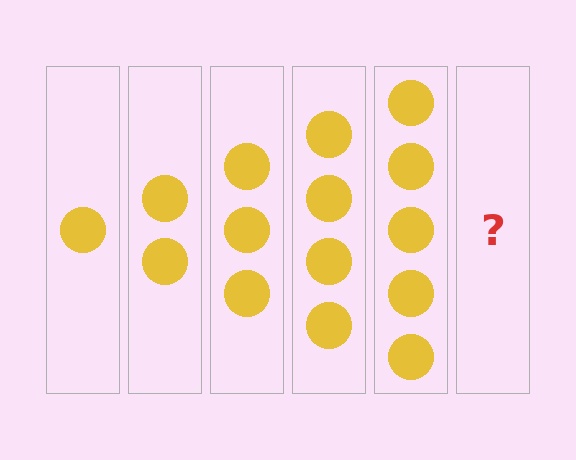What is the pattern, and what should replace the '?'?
The pattern is that each step adds one more circle. The '?' should be 6 circles.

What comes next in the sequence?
The next element should be 6 circles.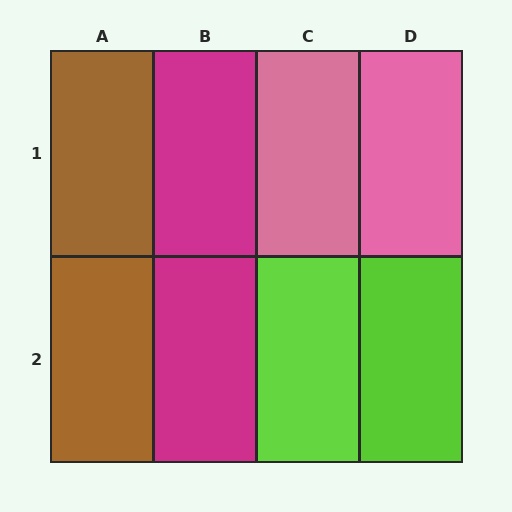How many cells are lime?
2 cells are lime.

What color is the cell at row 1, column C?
Pink.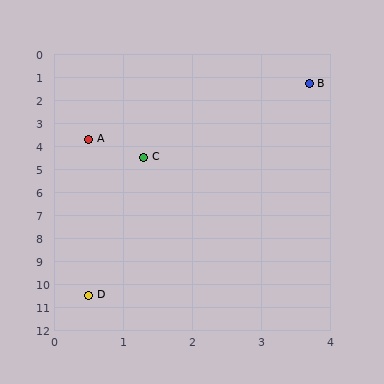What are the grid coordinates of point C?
Point C is at approximately (1.3, 4.5).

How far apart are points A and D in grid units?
Points A and D are about 6.8 grid units apart.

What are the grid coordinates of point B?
Point B is at approximately (3.7, 1.3).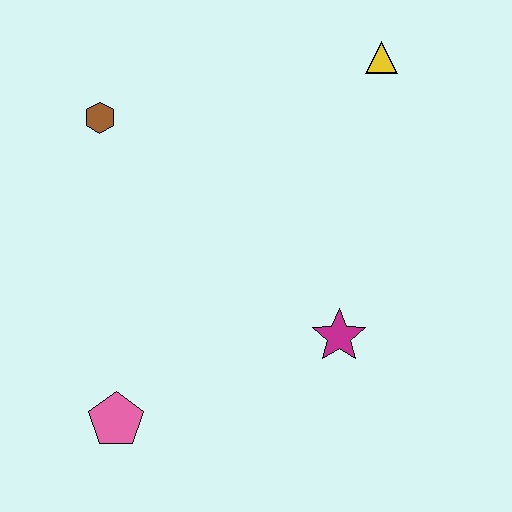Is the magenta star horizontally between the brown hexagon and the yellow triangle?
Yes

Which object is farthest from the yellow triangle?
The pink pentagon is farthest from the yellow triangle.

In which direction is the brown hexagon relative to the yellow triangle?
The brown hexagon is to the left of the yellow triangle.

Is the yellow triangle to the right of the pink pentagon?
Yes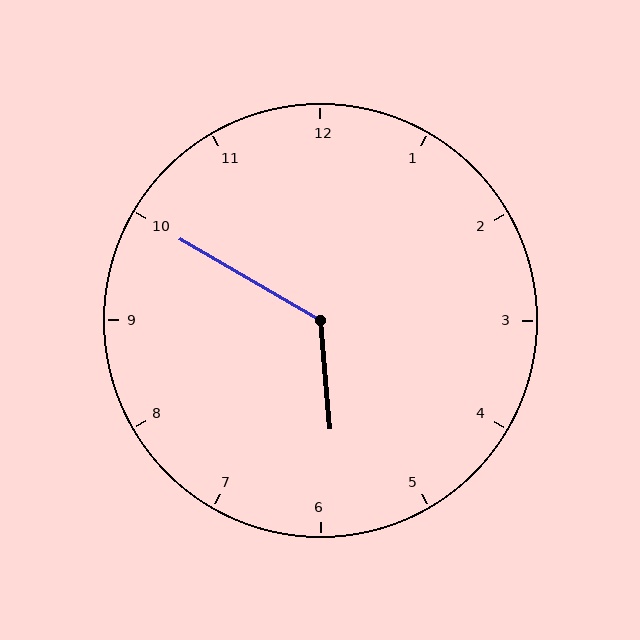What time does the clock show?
5:50.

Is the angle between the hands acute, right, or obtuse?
It is obtuse.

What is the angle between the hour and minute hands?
Approximately 125 degrees.